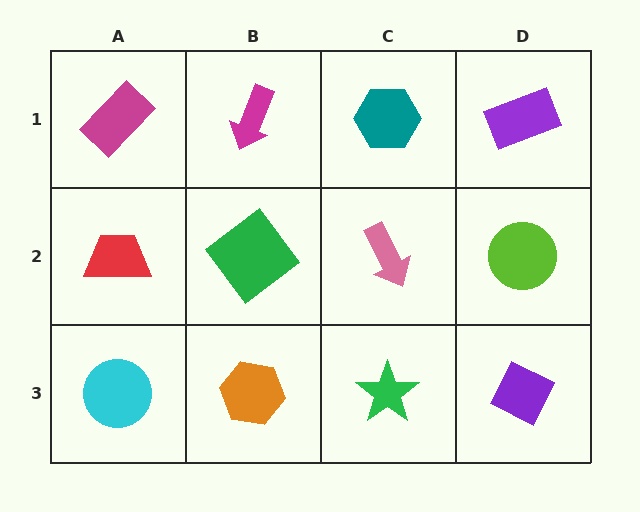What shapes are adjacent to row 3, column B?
A green diamond (row 2, column B), a cyan circle (row 3, column A), a green star (row 3, column C).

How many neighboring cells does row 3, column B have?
3.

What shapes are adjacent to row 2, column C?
A teal hexagon (row 1, column C), a green star (row 3, column C), a green diamond (row 2, column B), a lime circle (row 2, column D).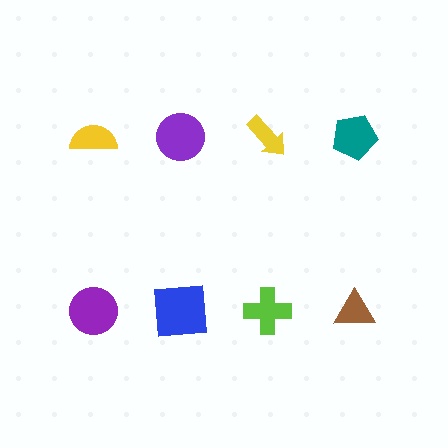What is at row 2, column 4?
A brown triangle.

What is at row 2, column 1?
A purple circle.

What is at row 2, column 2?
A blue square.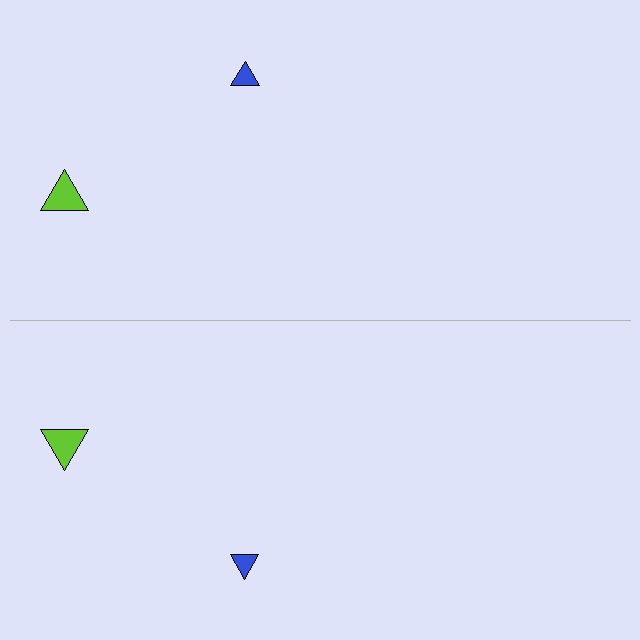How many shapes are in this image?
There are 4 shapes in this image.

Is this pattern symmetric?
Yes, this pattern has bilateral (reflection) symmetry.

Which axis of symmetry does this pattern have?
The pattern has a horizontal axis of symmetry running through the center of the image.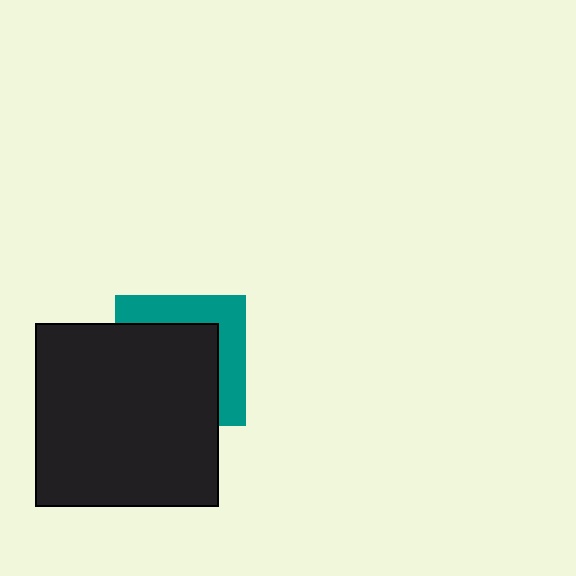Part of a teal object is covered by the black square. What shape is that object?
It is a square.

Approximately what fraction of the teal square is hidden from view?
Roughly 63% of the teal square is hidden behind the black square.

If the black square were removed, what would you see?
You would see the complete teal square.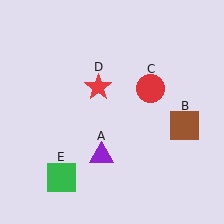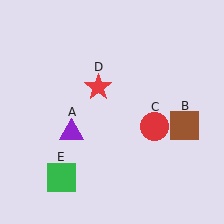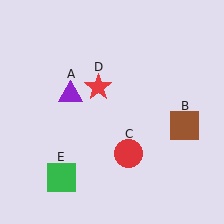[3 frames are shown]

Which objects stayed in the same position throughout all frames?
Brown square (object B) and red star (object D) and green square (object E) remained stationary.